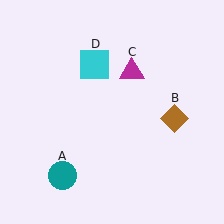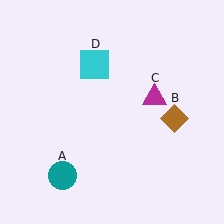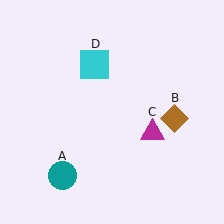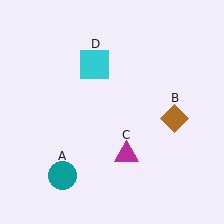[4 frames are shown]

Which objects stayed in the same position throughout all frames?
Teal circle (object A) and brown diamond (object B) and cyan square (object D) remained stationary.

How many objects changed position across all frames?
1 object changed position: magenta triangle (object C).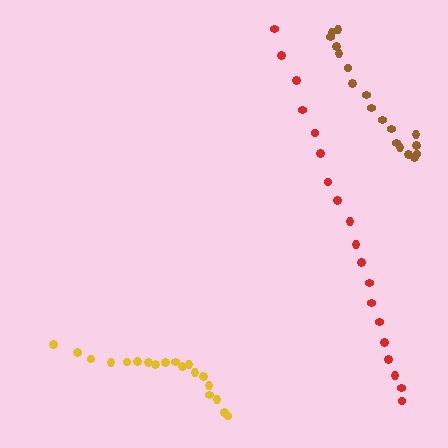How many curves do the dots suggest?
There are 3 distinct paths.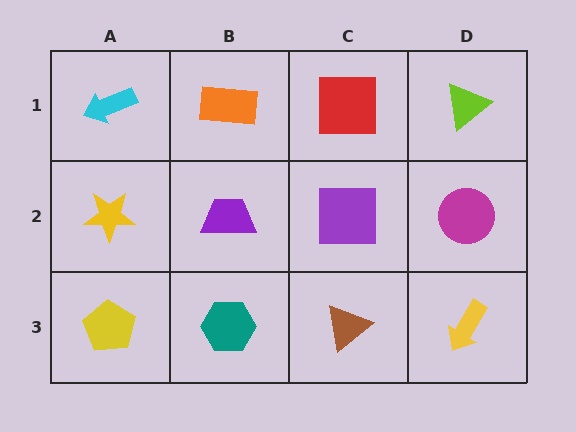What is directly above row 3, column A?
A yellow star.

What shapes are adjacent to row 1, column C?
A purple square (row 2, column C), an orange rectangle (row 1, column B), a lime triangle (row 1, column D).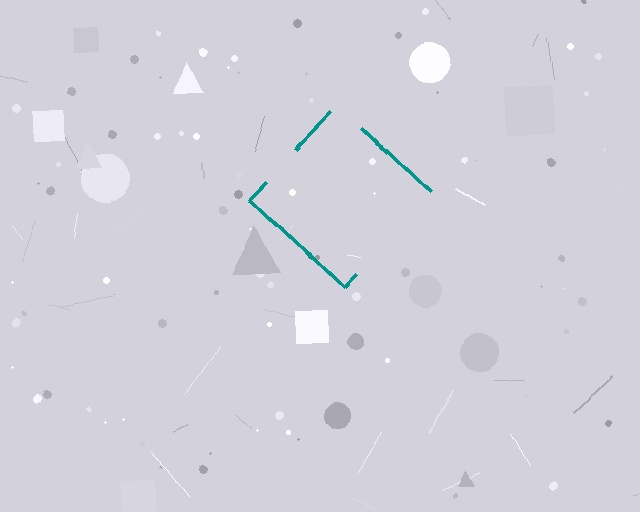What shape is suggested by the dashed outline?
The dashed outline suggests a diamond.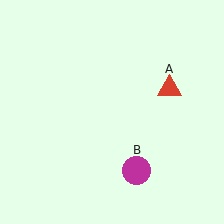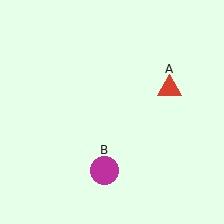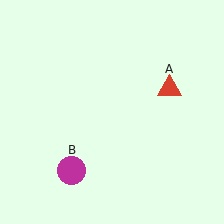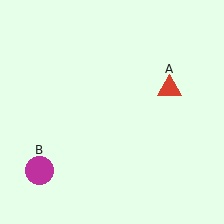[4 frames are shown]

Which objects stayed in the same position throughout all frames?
Red triangle (object A) remained stationary.